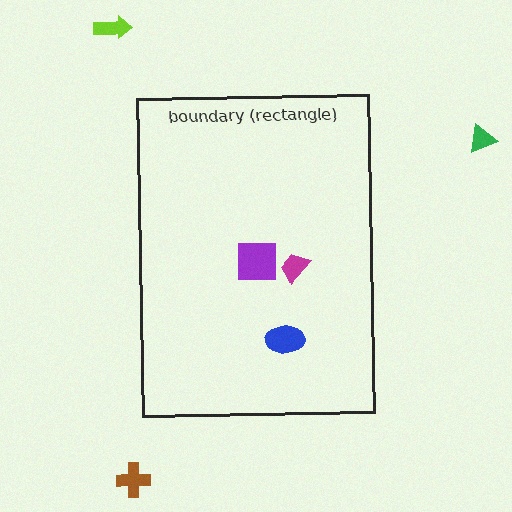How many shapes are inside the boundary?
3 inside, 3 outside.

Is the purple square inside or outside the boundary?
Inside.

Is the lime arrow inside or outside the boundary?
Outside.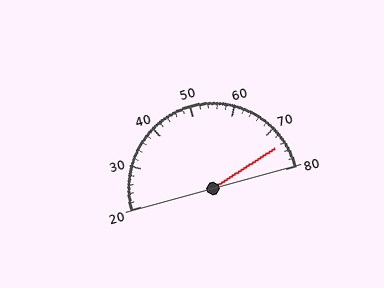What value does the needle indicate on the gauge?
The needle indicates approximately 74.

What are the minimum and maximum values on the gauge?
The gauge ranges from 20 to 80.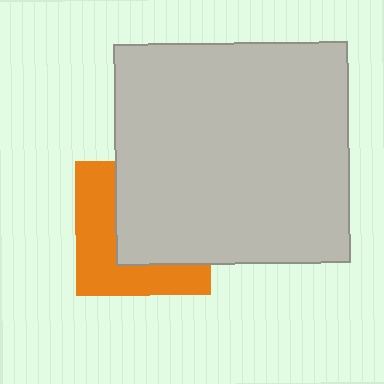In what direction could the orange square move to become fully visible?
The orange square could move toward the lower-left. That would shift it out from behind the light gray rectangle entirely.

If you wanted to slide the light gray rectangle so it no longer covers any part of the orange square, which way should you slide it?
Slide it toward the upper-right — that is the most direct way to separate the two shapes.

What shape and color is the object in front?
The object in front is a light gray rectangle.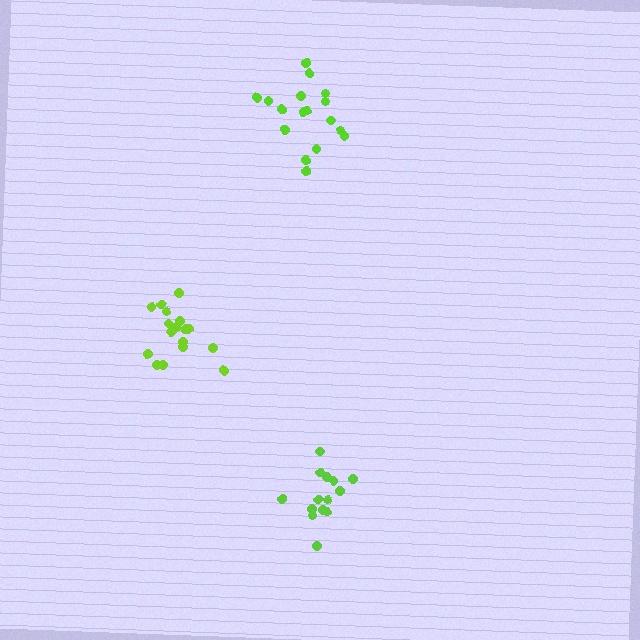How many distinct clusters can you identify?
There are 3 distinct clusters.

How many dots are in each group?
Group 1: 14 dots, Group 2: 17 dots, Group 3: 17 dots (48 total).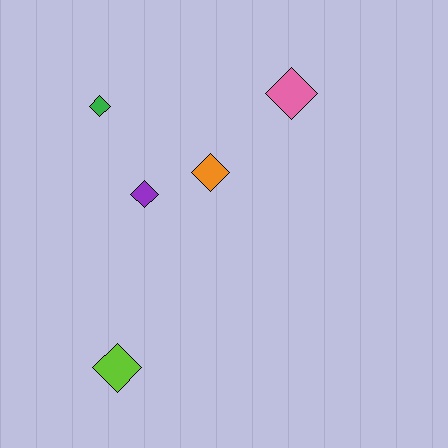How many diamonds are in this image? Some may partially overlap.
There are 5 diamonds.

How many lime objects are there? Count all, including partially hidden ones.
There is 1 lime object.